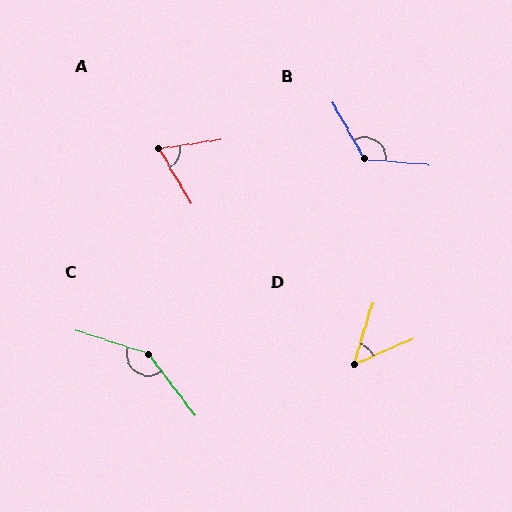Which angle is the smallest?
D, at approximately 49 degrees.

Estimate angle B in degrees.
Approximately 124 degrees.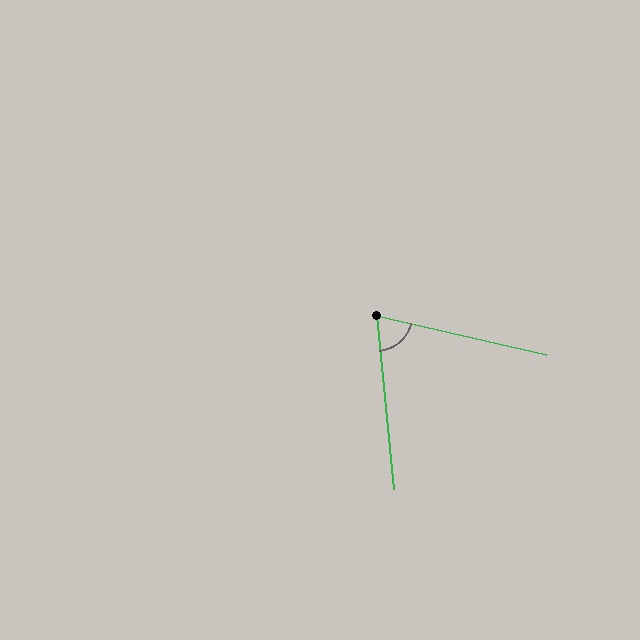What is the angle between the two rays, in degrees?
Approximately 71 degrees.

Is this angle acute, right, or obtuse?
It is acute.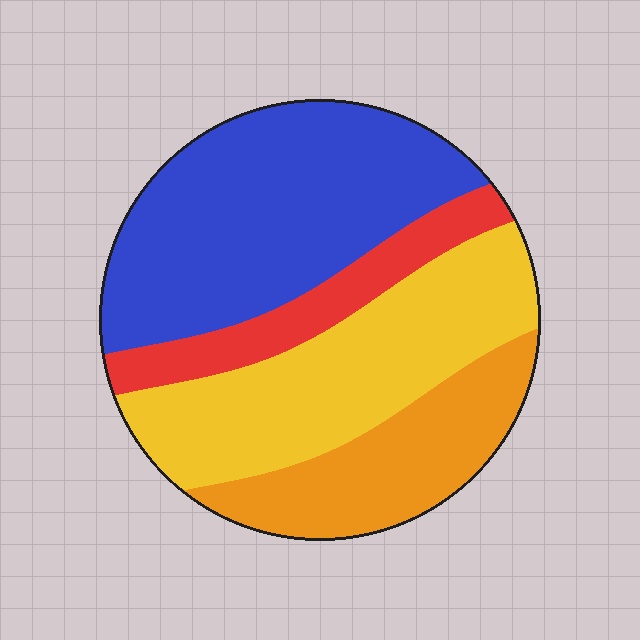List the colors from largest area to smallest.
From largest to smallest: blue, yellow, orange, red.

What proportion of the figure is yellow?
Yellow takes up between a quarter and a half of the figure.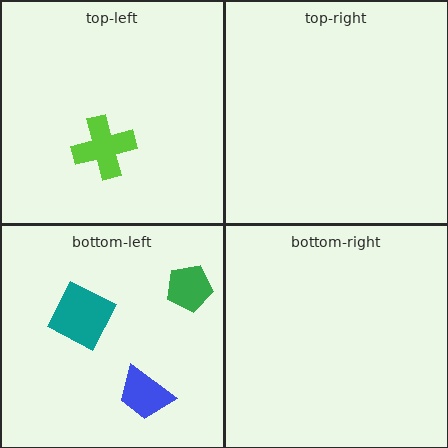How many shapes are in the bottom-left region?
3.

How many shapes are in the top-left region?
1.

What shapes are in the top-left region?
The lime cross.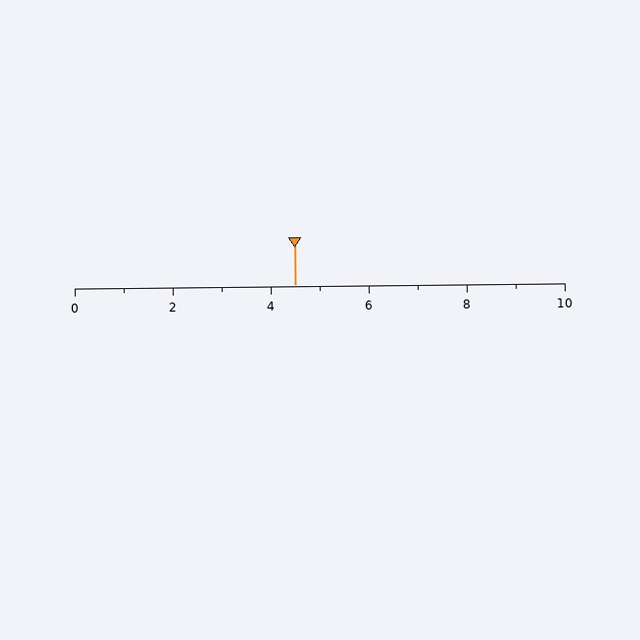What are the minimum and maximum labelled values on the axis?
The axis runs from 0 to 10.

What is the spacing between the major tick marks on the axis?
The major ticks are spaced 2 apart.